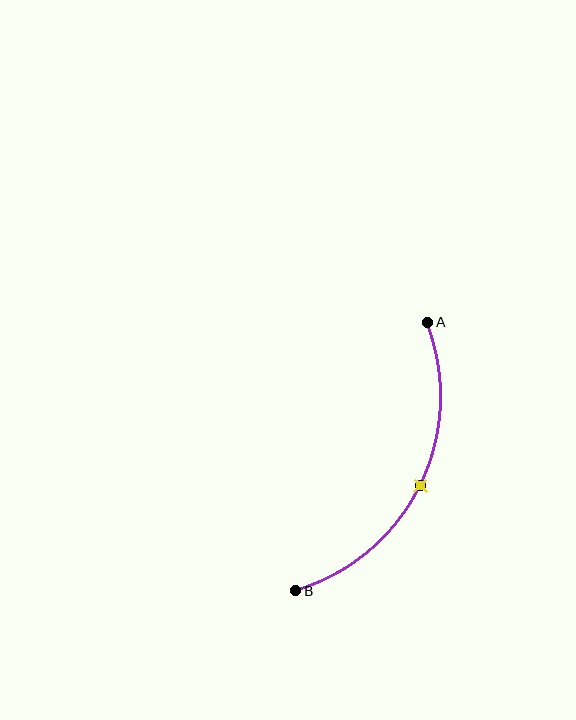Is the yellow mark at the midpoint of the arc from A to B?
Yes. The yellow mark lies on the arc at equal arc-length from both A and B — it is the arc midpoint.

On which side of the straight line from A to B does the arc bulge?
The arc bulges to the right of the straight line connecting A and B.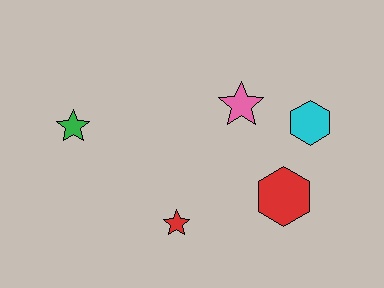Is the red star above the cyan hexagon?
No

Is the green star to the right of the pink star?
No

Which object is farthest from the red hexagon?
The green star is farthest from the red hexagon.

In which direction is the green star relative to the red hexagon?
The green star is to the left of the red hexagon.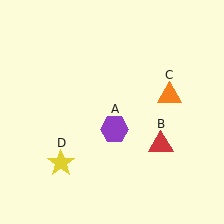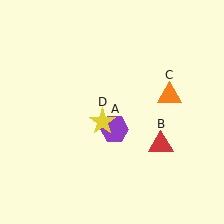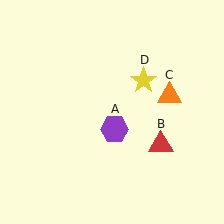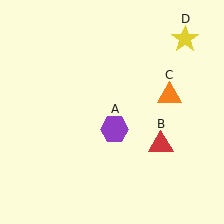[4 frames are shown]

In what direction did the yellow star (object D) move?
The yellow star (object D) moved up and to the right.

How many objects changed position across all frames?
1 object changed position: yellow star (object D).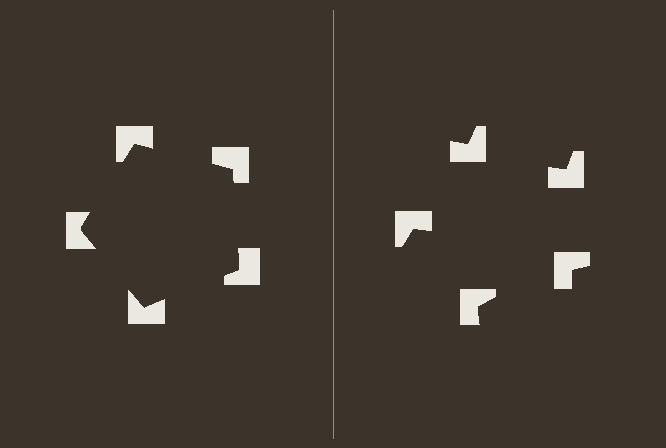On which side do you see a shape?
An illusory pentagon appears on the left side. On the right side the wedge cuts are rotated, so no coherent shape forms.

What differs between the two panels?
The notched squares are positioned identically on both sides; only the wedge orientations differ. On the left they align to a pentagon; on the right they are misaligned.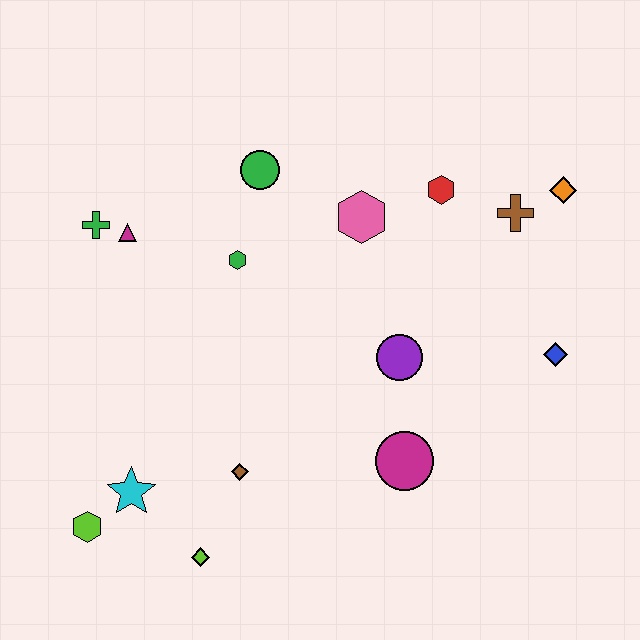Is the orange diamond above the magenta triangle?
Yes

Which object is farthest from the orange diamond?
The lime hexagon is farthest from the orange diamond.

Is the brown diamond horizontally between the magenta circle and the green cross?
Yes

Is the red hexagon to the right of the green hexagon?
Yes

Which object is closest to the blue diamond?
The brown cross is closest to the blue diamond.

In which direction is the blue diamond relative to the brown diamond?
The blue diamond is to the right of the brown diamond.